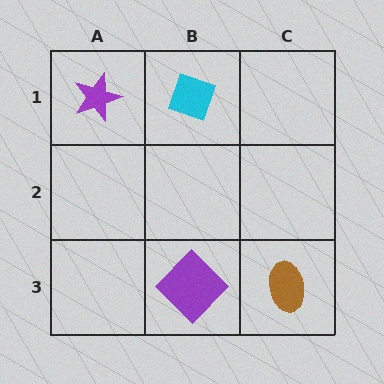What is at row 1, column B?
A cyan diamond.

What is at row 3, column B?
A purple diamond.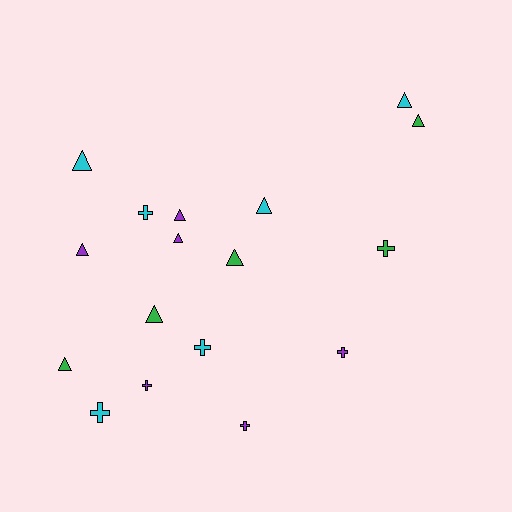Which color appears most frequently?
Purple, with 6 objects.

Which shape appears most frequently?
Triangle, with 10 objects.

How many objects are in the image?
There are 17 objects.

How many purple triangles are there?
There are 3 purple triangles.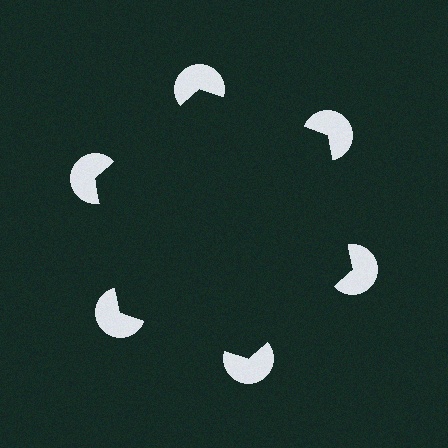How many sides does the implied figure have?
6 sides.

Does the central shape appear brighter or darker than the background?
It typically appears slightly darker than the background, even though no actual brightness change is drawn.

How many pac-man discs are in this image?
There are 6 — one at each vertex of the illusory hexagon.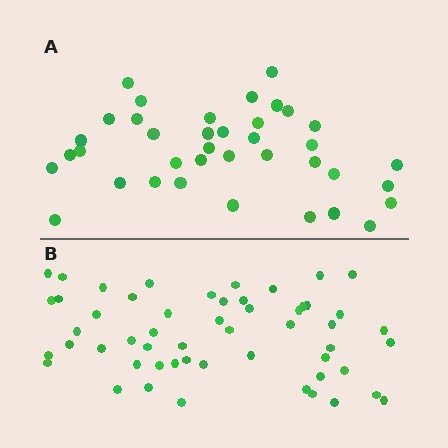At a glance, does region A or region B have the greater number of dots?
Region B (the bottom region) has more dots.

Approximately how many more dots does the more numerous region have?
Region B has approximately 15 more dots than region A.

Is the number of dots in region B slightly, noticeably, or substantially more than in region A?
Region B has noticeably more, but not dramatically so. The ratio is roughly 1.4 to 1.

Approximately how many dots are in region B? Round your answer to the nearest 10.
About 50 dots. (The exact count is 54, which rounds to 50.)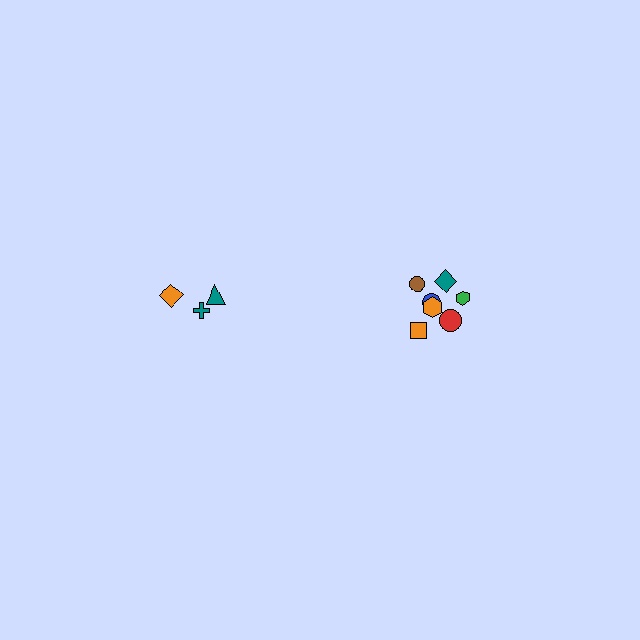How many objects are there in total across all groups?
There are 10 objects.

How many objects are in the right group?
There are 7 objects.